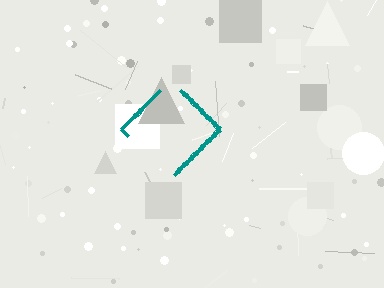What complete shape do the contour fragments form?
The contour fragments form a diamond.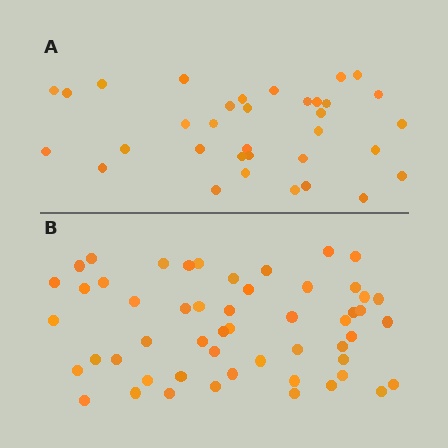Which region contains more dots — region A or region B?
Region B (the bottom region) has more dots.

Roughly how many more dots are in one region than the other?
Region B has approximately 20 more dots than region A.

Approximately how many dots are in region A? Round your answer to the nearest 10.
About 30 dots. (The exact count is 34, which rounds to 30.)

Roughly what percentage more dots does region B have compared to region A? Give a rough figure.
About 55% more.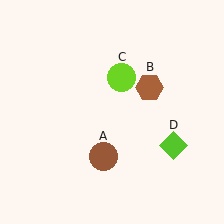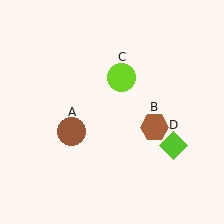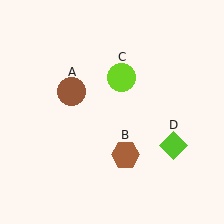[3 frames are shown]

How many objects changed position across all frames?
2 objects changed position: brown circle (object A), brown hexagon (object B).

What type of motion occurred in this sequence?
The brown circle (object A), brown hexagon (object B) rotated clockwise around the center of the scene.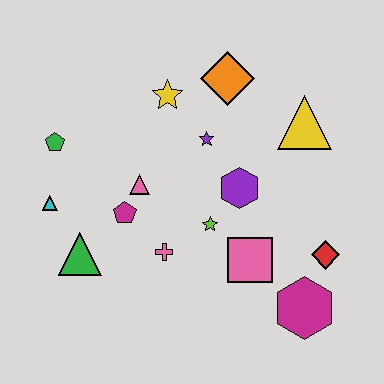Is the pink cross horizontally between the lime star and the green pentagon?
Yes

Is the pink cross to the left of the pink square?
Yes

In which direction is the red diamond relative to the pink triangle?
The red diamond is to the right of the pink triangle.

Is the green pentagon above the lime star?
Yes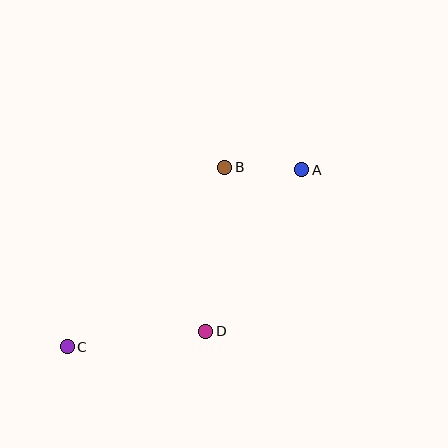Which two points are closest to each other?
Points A and B are closest to each other.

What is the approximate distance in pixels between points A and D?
The distance between A and D is approximately 188 pixels.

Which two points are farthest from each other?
Points A and C are farthest from each other.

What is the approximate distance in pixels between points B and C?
The distance between B and C is approximately 239 pixels.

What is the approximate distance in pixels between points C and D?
The distance between C and D is approximately 140 pixels.